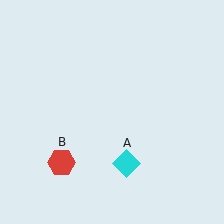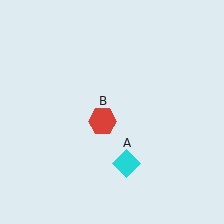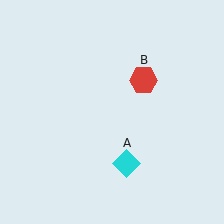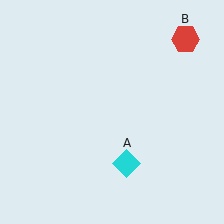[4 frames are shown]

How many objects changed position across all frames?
1 object changed position: red hexagon (object B).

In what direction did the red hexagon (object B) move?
The red hexagon (object B) moved up and to the right.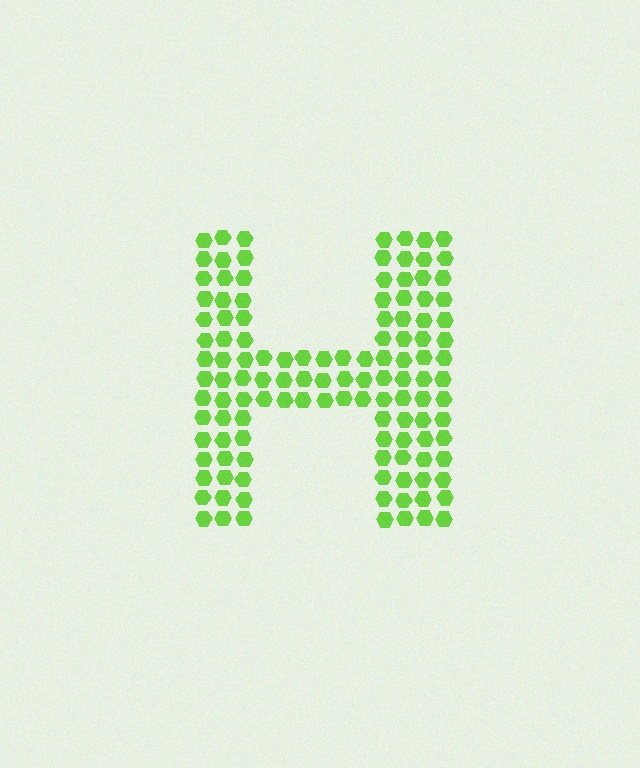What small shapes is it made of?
It is made of small hexagons.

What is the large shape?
The large shape is the letter H.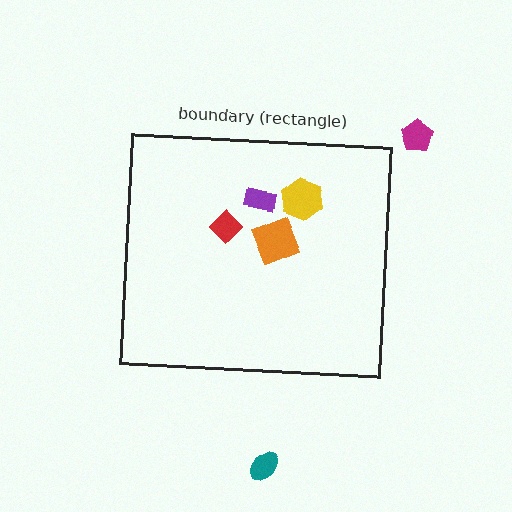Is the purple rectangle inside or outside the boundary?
Inside.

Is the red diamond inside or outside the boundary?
Inside.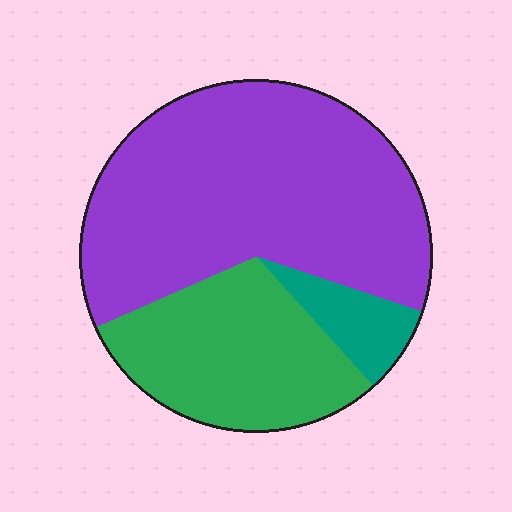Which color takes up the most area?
Purple, at roughly 60%.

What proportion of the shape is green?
Green takes up about one third (1/3) of the shape.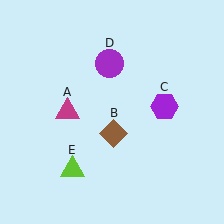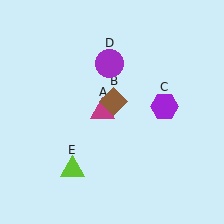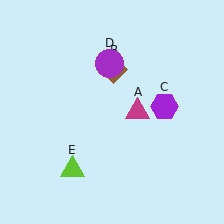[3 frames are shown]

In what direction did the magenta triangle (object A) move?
The magenta triangle (object A) moved right.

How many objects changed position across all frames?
2 objects changed position: magenta triangle (object A), brown diamond (object B).